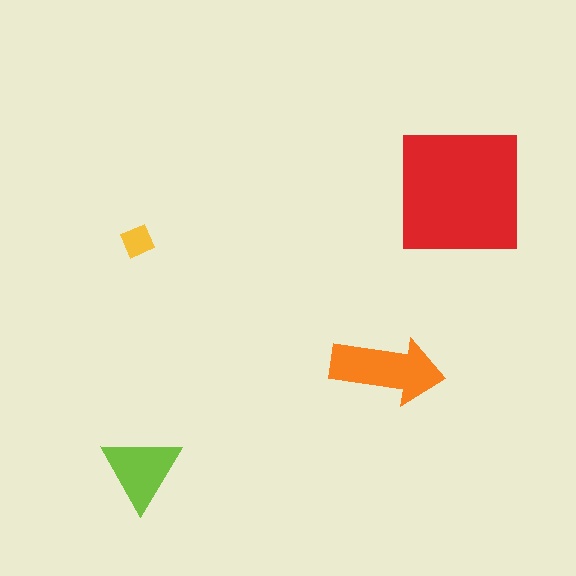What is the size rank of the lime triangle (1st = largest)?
3rd.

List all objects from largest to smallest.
The red square, the orange arrow, the lime triangle, the yellow diamond.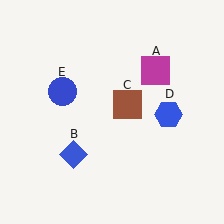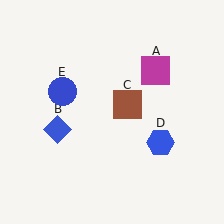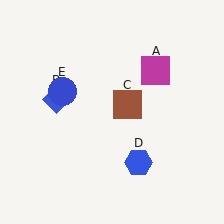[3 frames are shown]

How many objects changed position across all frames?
2 objects changed position: blue diamond (object B), blue hexagon (object D).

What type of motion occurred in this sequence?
The blue diamond (object B), blue hexagon (object D) rotated clockwise around the center of the scene.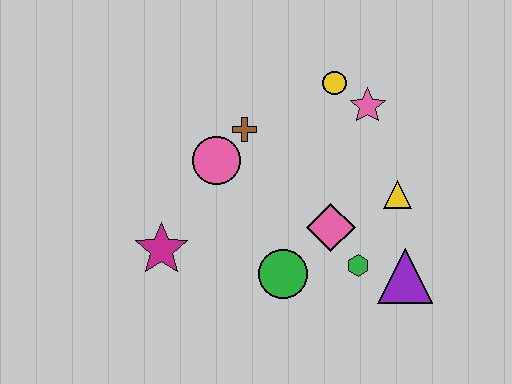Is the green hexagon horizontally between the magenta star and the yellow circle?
No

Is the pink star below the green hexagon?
No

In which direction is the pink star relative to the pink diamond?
The pink star is above the pink diamond.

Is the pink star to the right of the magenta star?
Yes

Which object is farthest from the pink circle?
The purple triangle is farthest from the pink circle.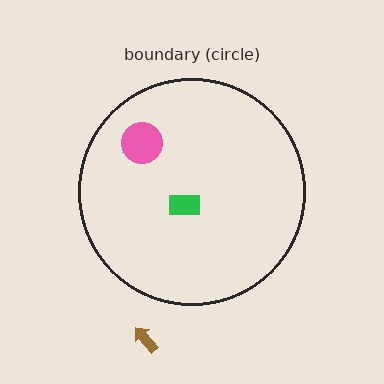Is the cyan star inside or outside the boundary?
Inside.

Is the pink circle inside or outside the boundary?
Inside.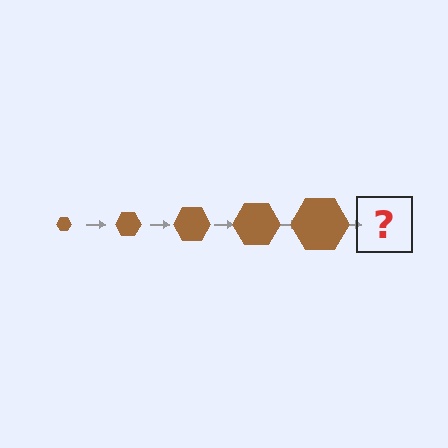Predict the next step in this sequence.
The next step is a brown hexagon, larger than the previous one.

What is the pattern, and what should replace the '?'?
The pattern is that the hexagon gets progressively larger each step. The '?' should be a brown hexagon, larger than the previous one.